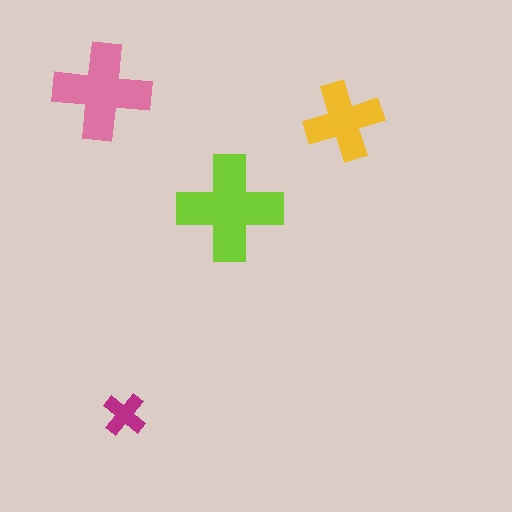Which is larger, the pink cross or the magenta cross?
The pink one.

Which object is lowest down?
The magenta cross is bottommost.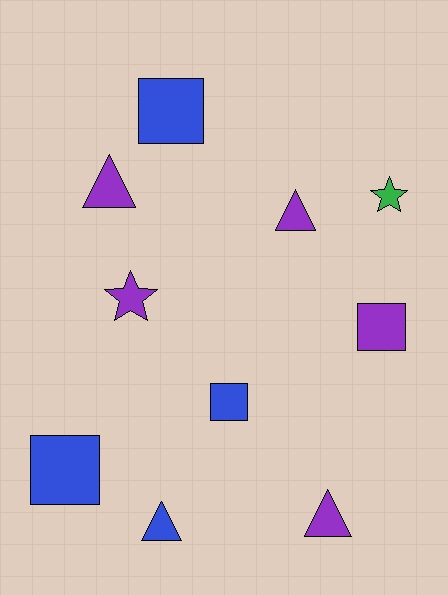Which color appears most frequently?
Purple, with 5 objects.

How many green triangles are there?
There are no green triangles.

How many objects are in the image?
There are 10 objects.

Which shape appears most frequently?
Square, with 4 objects.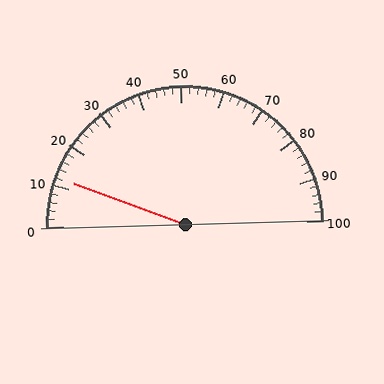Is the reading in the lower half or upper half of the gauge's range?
The reading is in the lower half of the range (0 to 100).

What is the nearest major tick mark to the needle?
The nearest major tick mark is 10.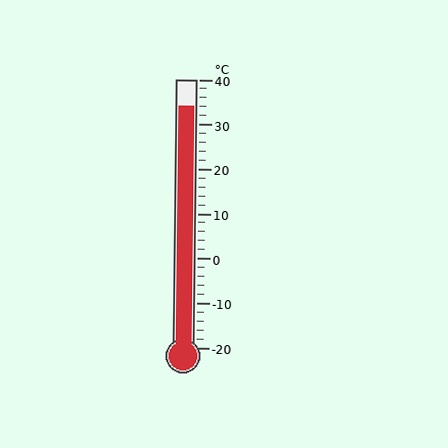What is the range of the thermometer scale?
The thermometer scale ranges from -20°C to 40°C.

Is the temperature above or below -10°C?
The temperature is above -10°C.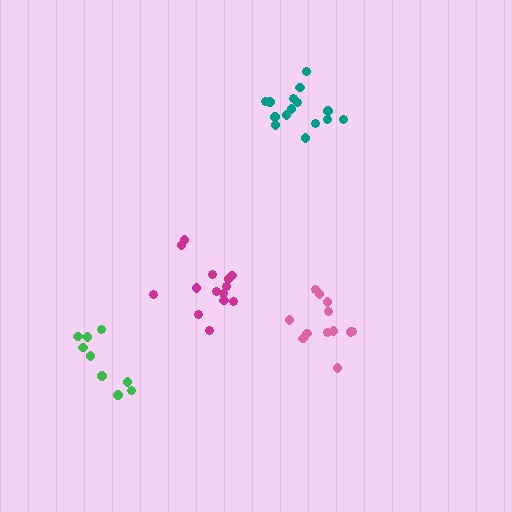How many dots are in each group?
Group 1: 12 dots, Group 2: 14 dots, Group 3: 9 dots, Group 4: 15 dots (50 total).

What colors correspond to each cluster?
The clusters are colored: pink, magenta, green, teal.